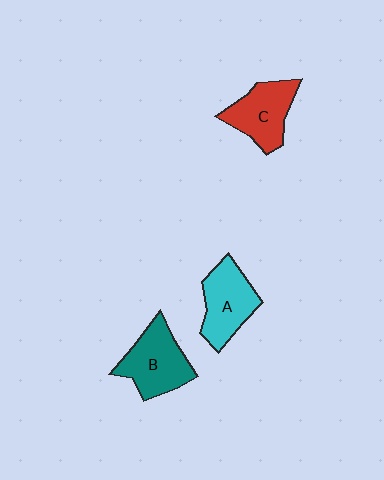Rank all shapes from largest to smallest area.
From largest to smallest: B (teal), A (cyan), C (red).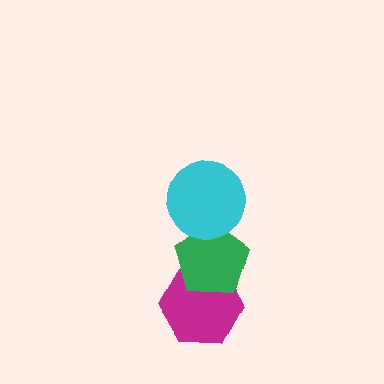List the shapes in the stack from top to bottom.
From top to bottom: the cyan circle, the green pentagon, the magenta hexagon.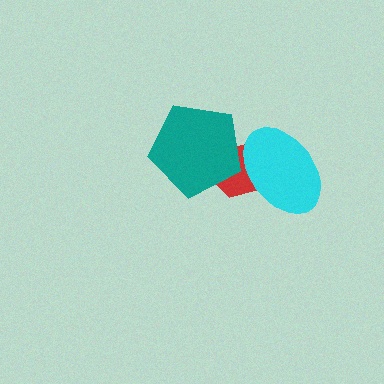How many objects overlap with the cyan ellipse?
1 object overlaps with the cyan ellipse.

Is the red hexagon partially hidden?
Yes, it is partially covered by another shape.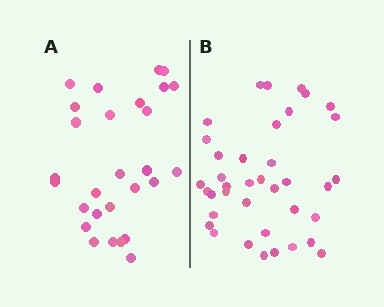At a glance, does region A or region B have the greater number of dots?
Region B (the right region) has more dots.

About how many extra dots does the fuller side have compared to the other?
Region B has roughly 10 or so more dots than region A.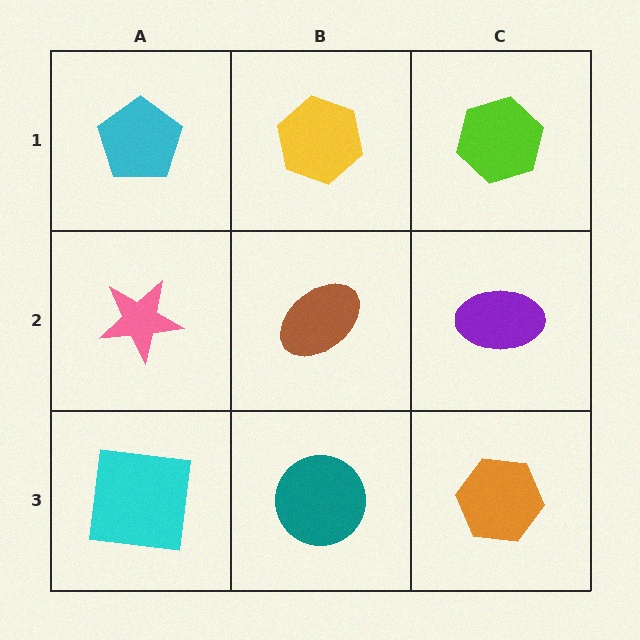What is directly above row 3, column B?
A brown ellipse.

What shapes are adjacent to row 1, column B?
A brown ellipse (row 2, column B), a cyan pentagon (row 1, column A), a lime hexagon (row 1, column C).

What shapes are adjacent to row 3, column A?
A pink star (row 2, column A), a teal circle (row 3, column B).